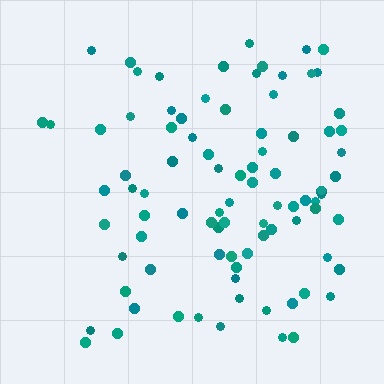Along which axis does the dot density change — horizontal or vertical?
Horizontal.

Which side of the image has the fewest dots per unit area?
The left.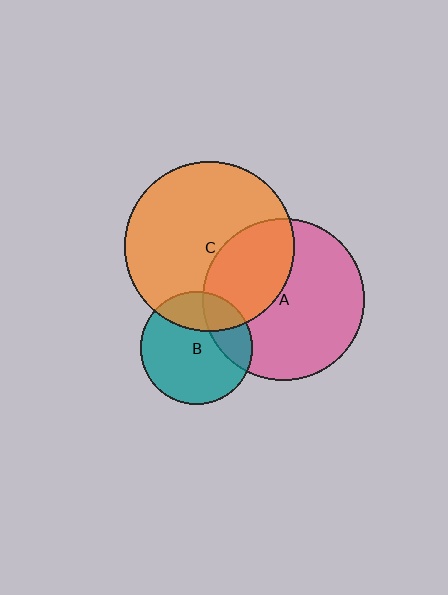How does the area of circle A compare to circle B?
Approximately 2.1 times.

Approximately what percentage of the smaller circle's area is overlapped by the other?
Approximately 25%.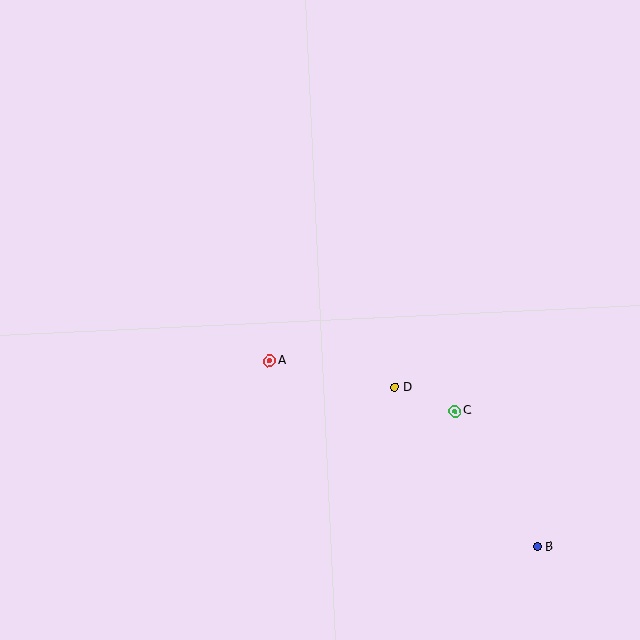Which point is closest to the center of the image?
Point A at (269, 361) is closest to the center.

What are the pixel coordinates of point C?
Point C is at (455, 411).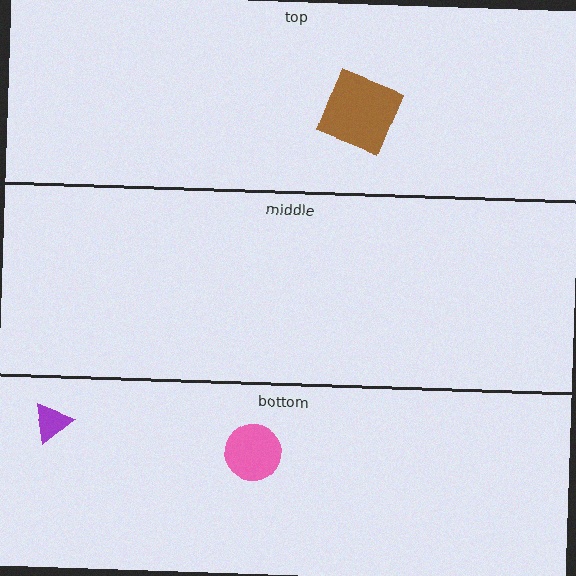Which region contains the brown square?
The top region.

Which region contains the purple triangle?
The bottom region.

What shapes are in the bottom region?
The pink circle, the purple triangle.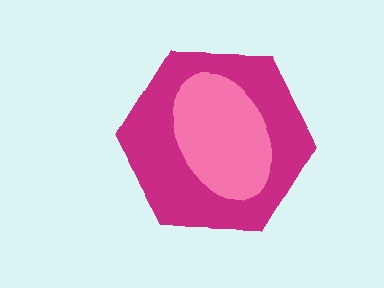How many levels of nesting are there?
2.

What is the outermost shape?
The magenta hexagon.